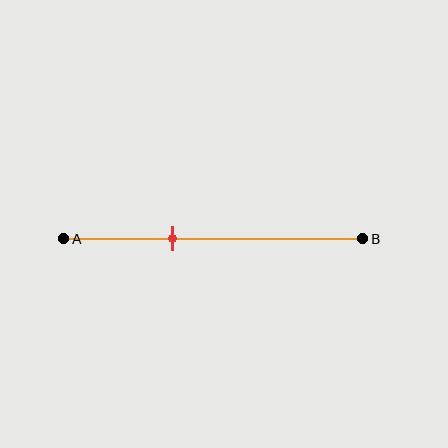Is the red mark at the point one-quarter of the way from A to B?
No, the mark is at about 35% from A, not at the 25% one-quarter point.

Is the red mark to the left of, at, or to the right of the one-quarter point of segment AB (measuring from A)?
The red mark is to the right of the one-quarter point of segment AB.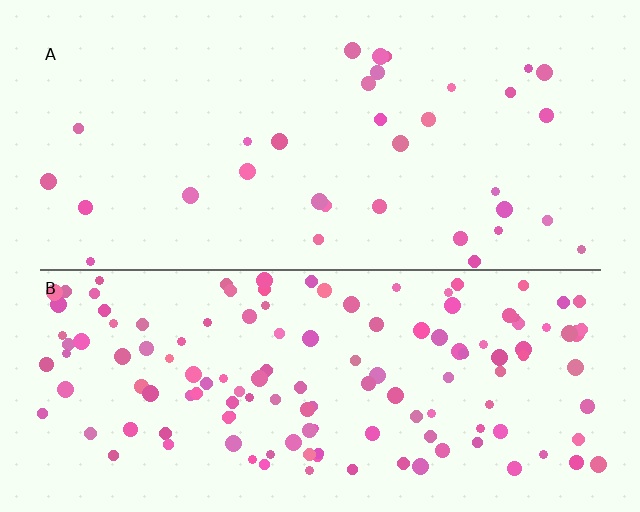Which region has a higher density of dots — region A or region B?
B (the bottom).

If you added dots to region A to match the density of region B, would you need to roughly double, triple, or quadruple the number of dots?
Approximately quadruple.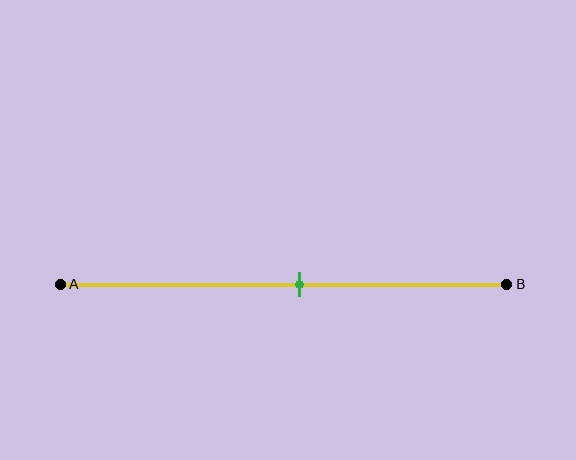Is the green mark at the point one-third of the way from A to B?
No, the mark is at about 55% from A, not at the 33% one-third point.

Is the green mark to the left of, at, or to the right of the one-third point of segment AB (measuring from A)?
The green mark is to the right of the one-third point of segment AB.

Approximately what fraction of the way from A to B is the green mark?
The green mark is approximately 55% of the way from A to B.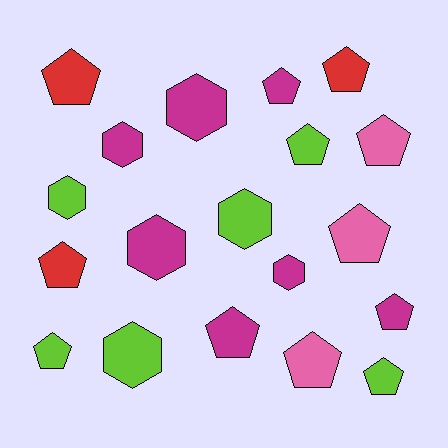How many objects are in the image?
There are 19 objects.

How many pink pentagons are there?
There are 3 pink pentagons.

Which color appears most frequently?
Magenta, with 7 objects.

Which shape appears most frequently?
Pentagon, with 12 objects.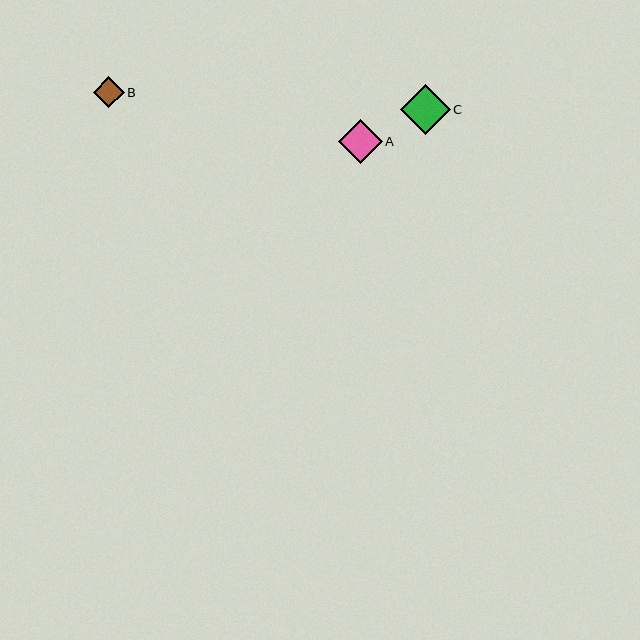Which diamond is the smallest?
Diamond B is the smallest with a size of approximately 31 pixels.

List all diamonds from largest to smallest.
From largest to smallest: C, A, B.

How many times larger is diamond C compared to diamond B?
Diamond C is approximately 1.6 times the size of diamond B.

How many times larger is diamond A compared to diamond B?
Diamond A is approximately 1.4 times the size of diamond B.